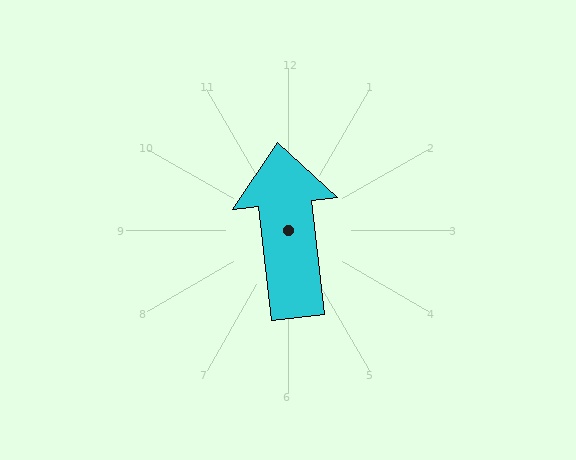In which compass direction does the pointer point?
North.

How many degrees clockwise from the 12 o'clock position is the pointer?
Approximately 353 degrees.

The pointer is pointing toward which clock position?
Roughly 12 o'clock.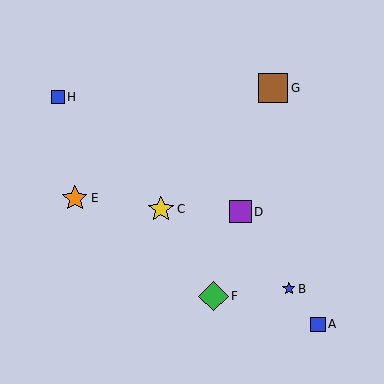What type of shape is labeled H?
Shape H is a blue square.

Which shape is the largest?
The brown square (labeled G) is the largest.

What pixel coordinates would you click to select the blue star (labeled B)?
Click at (289, 289) to select the blue star B.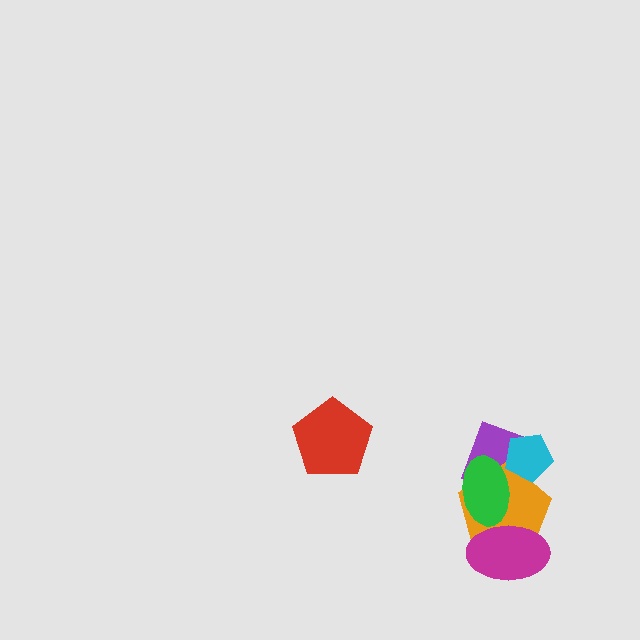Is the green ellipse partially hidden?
Yes, it is partially covered by another shape.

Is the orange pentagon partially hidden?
Yes, it is partially covered by another shape.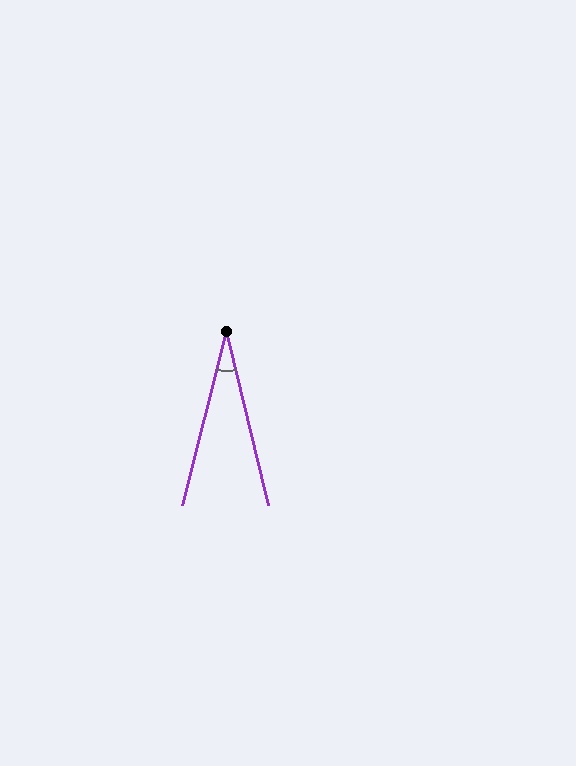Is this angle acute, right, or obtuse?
It is acute.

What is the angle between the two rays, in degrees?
Approximately 28 degrees.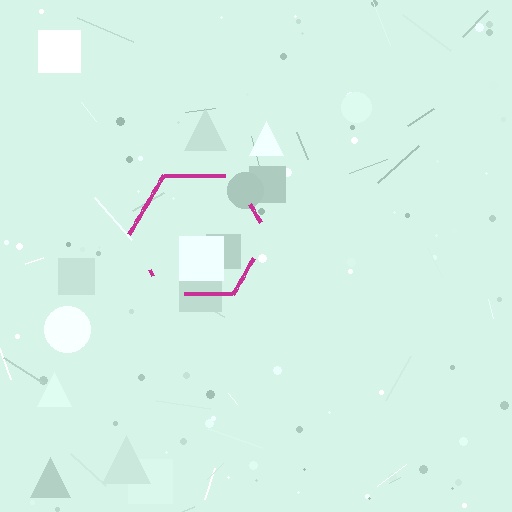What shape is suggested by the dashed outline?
The dashed outline suggests a hexagon.